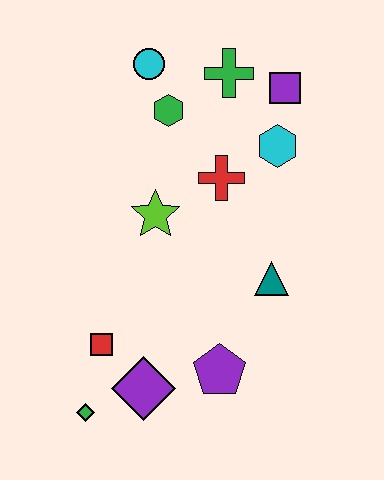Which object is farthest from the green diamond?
The purple square is farthest from the green diamond.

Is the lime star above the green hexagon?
No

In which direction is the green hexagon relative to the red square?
The green hexagon is above the red square.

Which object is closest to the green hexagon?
The cyan circle is closest to the green hexagon.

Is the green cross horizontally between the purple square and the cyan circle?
Yes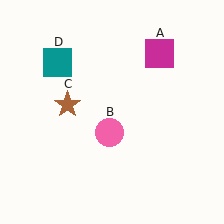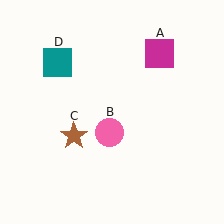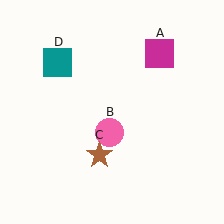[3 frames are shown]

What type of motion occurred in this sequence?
The brown star (object C) rotated counterclockwise around the center of the scene.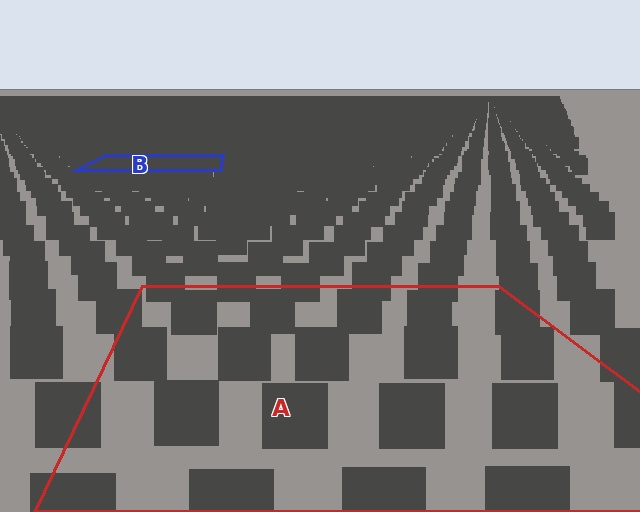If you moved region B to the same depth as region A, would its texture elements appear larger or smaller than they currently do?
They would appear larger. At a closer depth, the same texture elements are projected at a bigger on-screen size.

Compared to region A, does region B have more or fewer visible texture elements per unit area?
Region B has more texture elements per unit area — they are packed more densely because it is farther away.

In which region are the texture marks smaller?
The texture marks are smaller in region B, because it is farther away.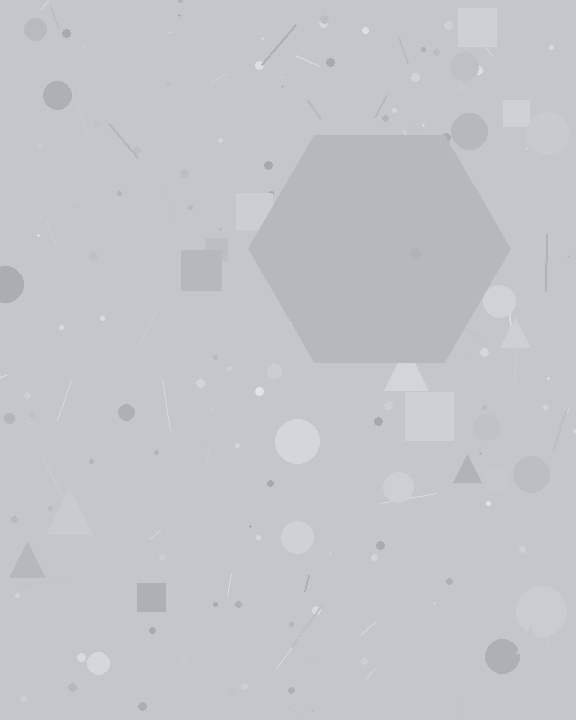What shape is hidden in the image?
A hexagon is hidden in the image.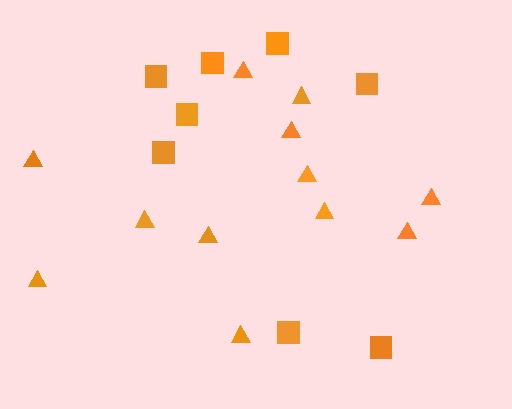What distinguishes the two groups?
There are 2 groups: one group of squares (8) and one group of triangles (12).